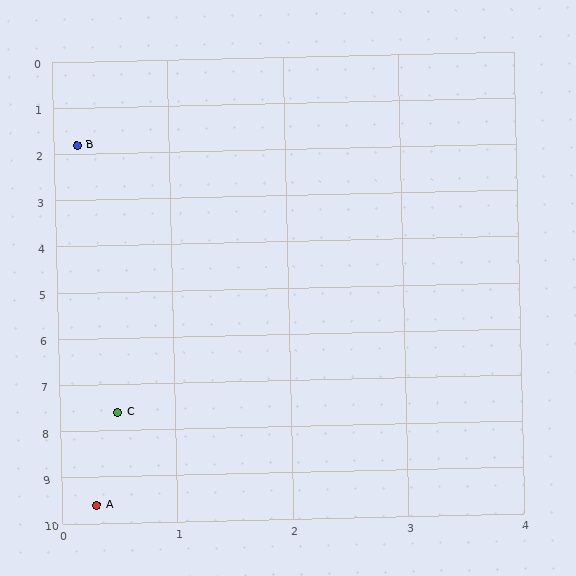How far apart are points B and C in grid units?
Points B and C are about 5.8 grid units apart.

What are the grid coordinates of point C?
Point C is at approximately (0.5, 7.6).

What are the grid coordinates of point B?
Point B is at approximately (0.2, 1.8).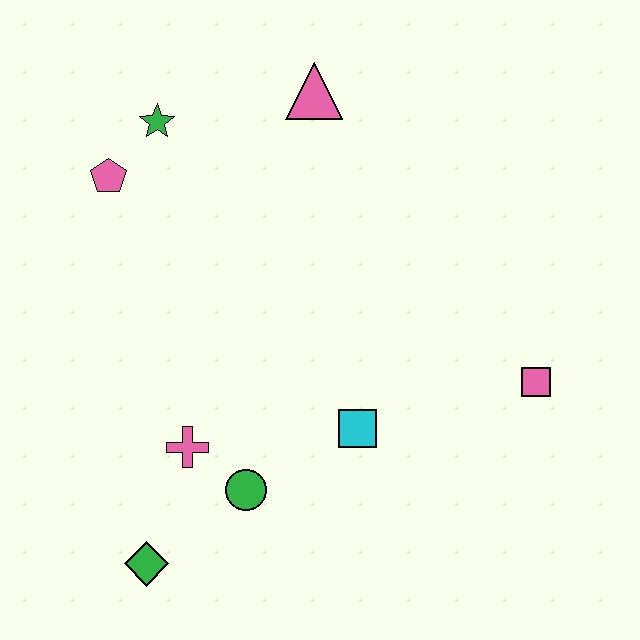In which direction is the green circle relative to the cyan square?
The green circle is to the left of the cyan square.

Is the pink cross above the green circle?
Yes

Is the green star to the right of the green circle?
No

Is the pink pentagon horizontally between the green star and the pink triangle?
No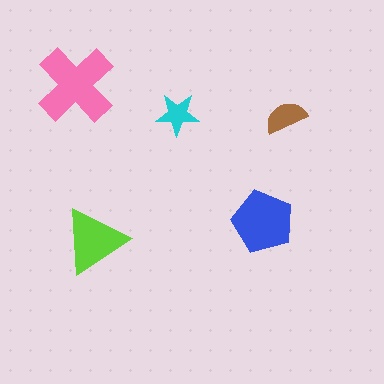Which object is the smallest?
The cyan star.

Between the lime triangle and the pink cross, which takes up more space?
The pink cross.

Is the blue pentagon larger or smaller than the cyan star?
Larger.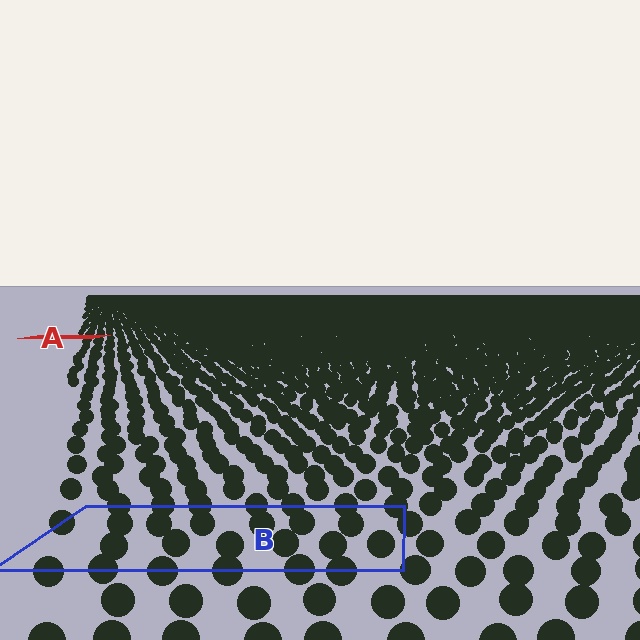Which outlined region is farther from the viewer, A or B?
Region A is farther from the viewer — the texture elements inside it appear smaller and more densely packed.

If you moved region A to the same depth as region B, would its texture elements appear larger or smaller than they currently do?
They would appear larger. At a closer depth, the same texture elements are projected at a bigger on-screen size.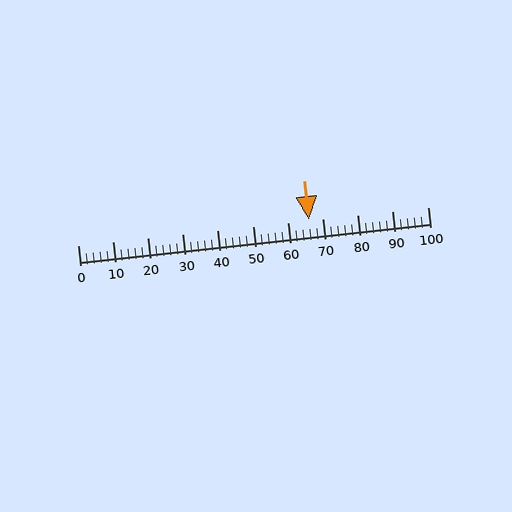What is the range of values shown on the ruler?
The ruler shows values from 0 to 100.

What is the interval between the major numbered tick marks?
The major tick marks are spaced 10 units apart.